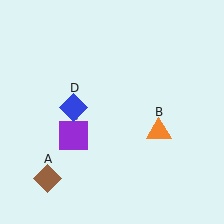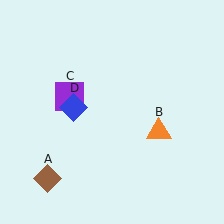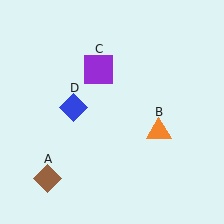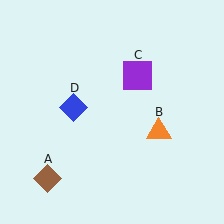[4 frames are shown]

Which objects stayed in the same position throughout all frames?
Brown diamond (object A) and orange triangle (object B) and blue diamond (object D) remained stationary.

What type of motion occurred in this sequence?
The purple square (object C) rotated clockwise around the center of the scene.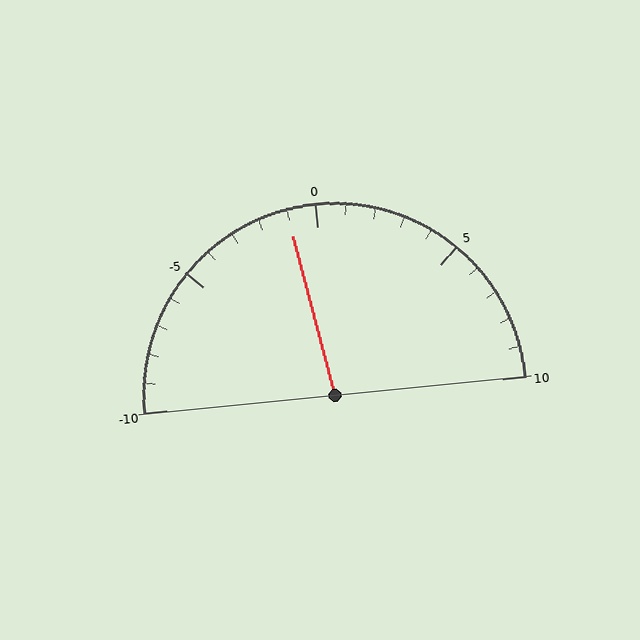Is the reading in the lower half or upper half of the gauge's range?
The reading is in the lower half of the range (-10 to 10).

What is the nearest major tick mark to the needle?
The nearest major tick mark is 0.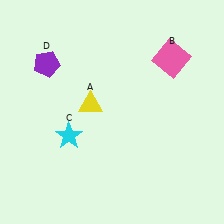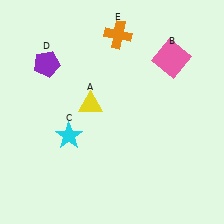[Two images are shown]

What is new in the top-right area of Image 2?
An orange cross (E) was added in the top-right area of Image 2.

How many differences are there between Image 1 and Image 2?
There is 1 difference between the two images.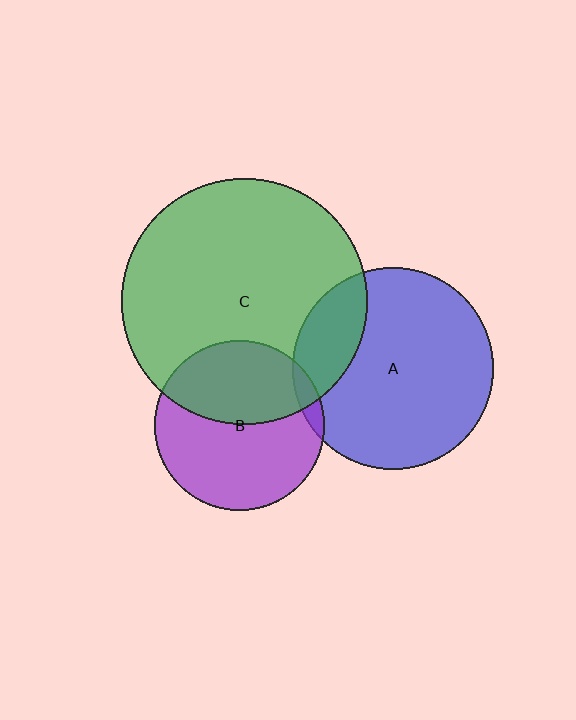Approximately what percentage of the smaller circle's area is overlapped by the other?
Approximately 5%.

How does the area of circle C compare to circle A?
Approximately 1.5 times.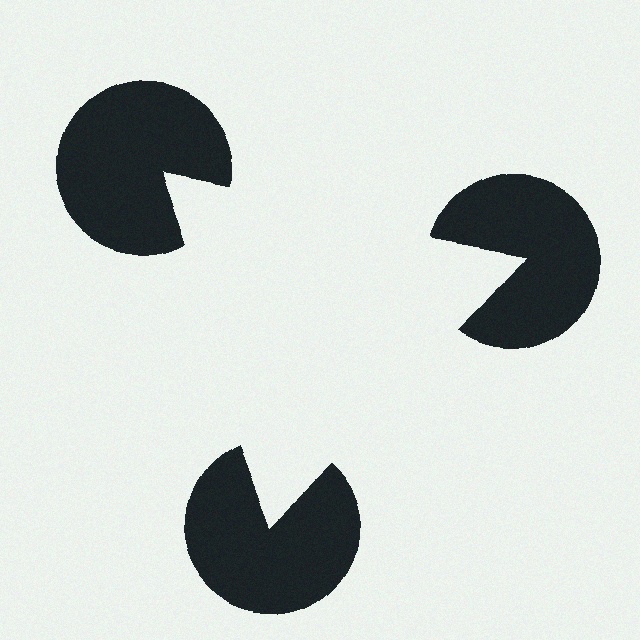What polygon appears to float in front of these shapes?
An illusory triangle — its edges are inferred from the aligned wedge cuts in the pac-man discs, not physically drawn.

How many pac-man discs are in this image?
There are 3 — one at each vertex of the illusory triangle.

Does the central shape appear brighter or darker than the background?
It typically appears slightly brighter than the background, even though no actual brightness change is drawn.